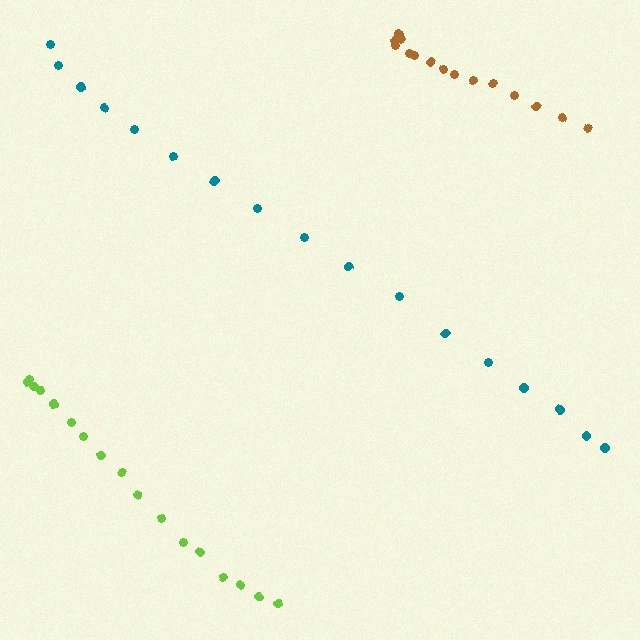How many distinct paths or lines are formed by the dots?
There are 3 distinct paths.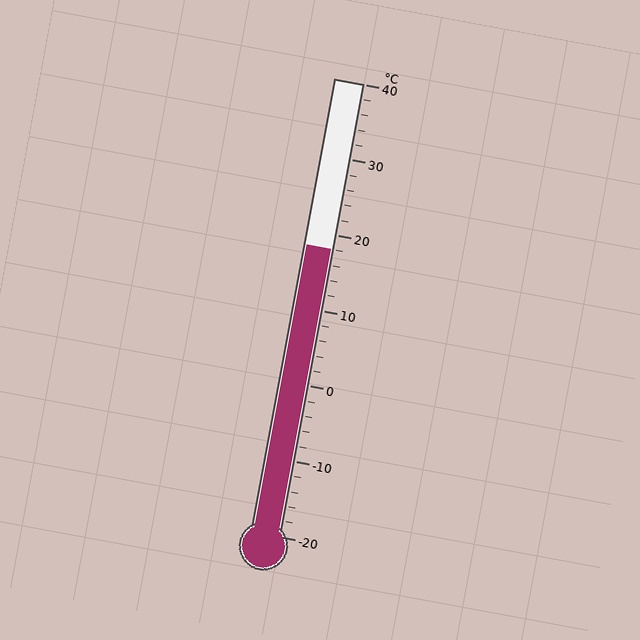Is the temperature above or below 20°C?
The temperature is below 20°C.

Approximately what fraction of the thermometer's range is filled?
The thermometer is filled to approximately 65% of its range.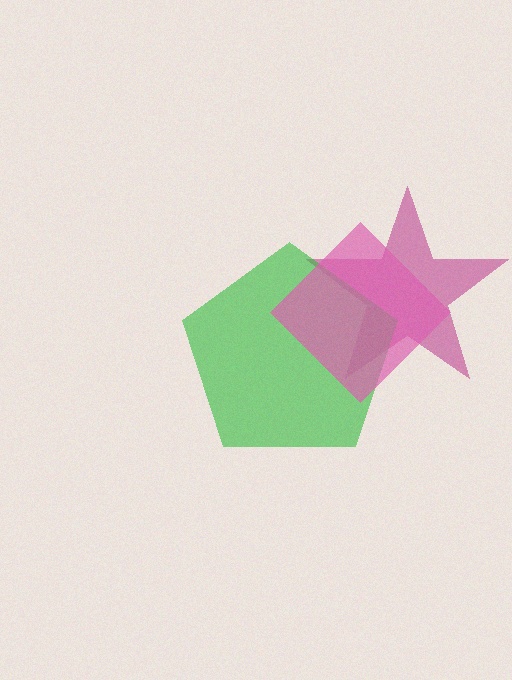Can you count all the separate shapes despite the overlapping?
Yes, there are 3 separate shapes.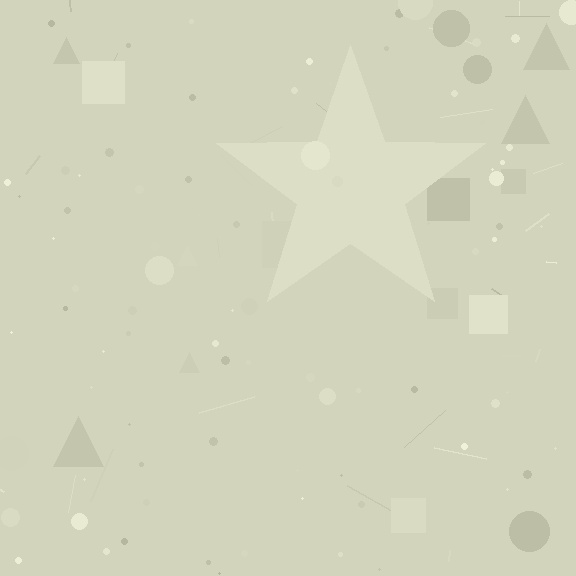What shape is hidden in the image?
A star is hidden in the image.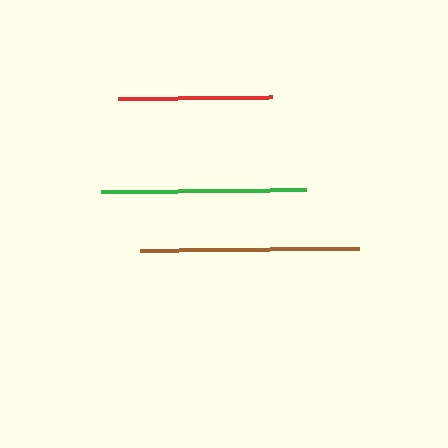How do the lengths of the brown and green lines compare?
The brown and green lines are approximately the same length.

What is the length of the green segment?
The green segment is approximately 204 pixels long.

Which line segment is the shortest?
The red line is the shortest at approximately 154 pixels.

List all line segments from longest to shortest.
From longest to shortest: brown, green, red.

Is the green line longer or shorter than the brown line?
The brown line is longer than the green line.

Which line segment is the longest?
The brown line is the longest at approximately 220 pixels.